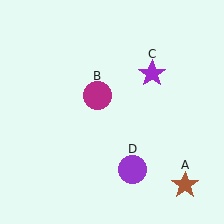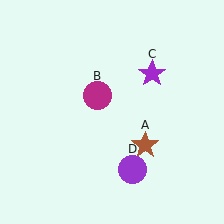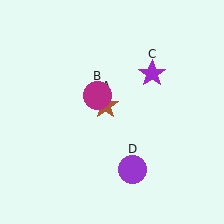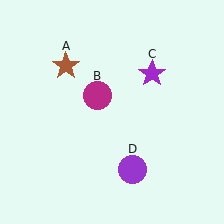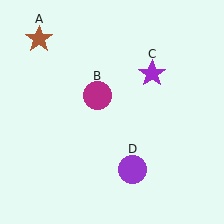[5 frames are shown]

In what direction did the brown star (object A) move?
The brown star (object A) moved up and to the left.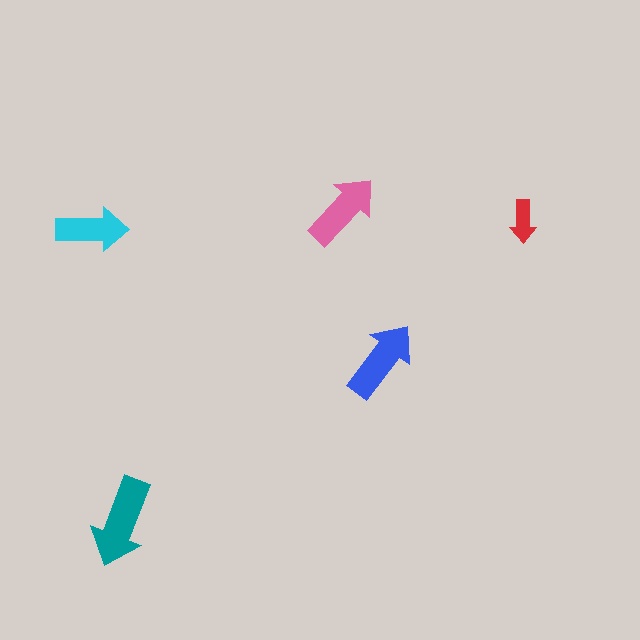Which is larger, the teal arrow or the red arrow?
The teal one.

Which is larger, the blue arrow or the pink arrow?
The blue one.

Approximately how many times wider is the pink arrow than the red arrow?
About 2 times wider.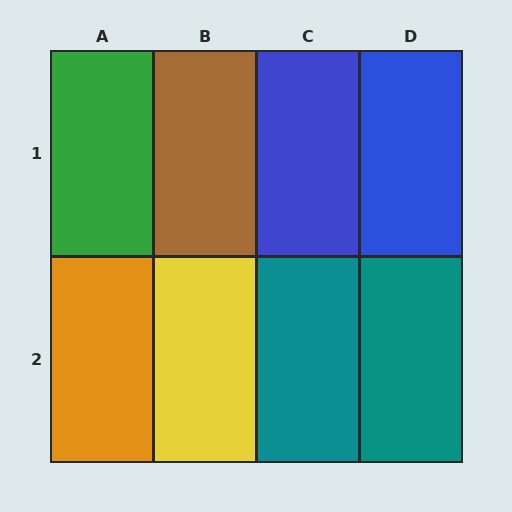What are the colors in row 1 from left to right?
Green, brown, blue, blue.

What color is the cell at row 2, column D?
Teal.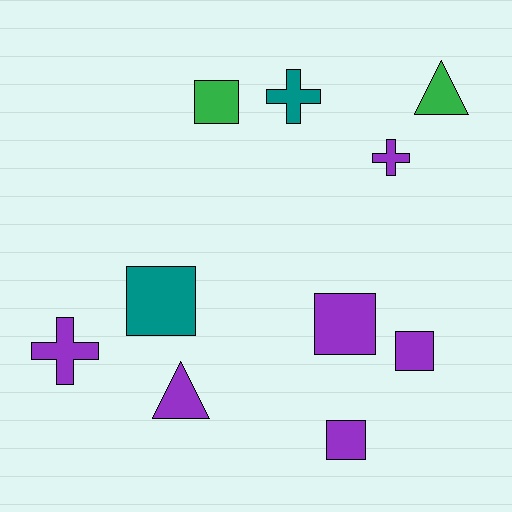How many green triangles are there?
There is 1 green triangle.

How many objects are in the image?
There are 10 objects.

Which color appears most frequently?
Purple, with 6 objects.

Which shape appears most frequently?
Square, with 5 objects.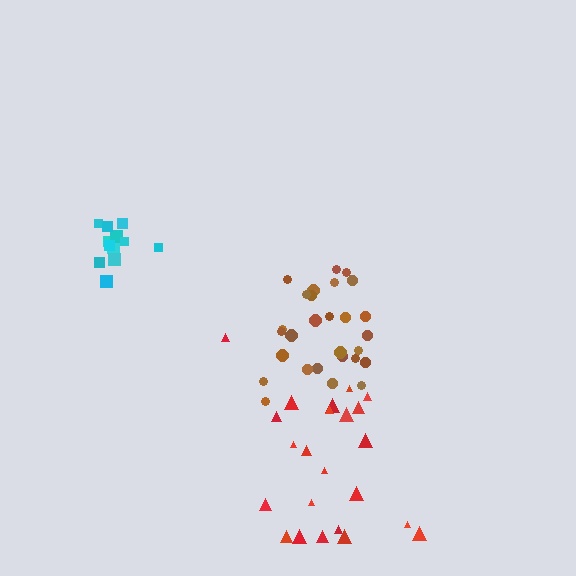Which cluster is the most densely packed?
Cyan.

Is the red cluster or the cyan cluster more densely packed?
Cyan.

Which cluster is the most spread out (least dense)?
Red.